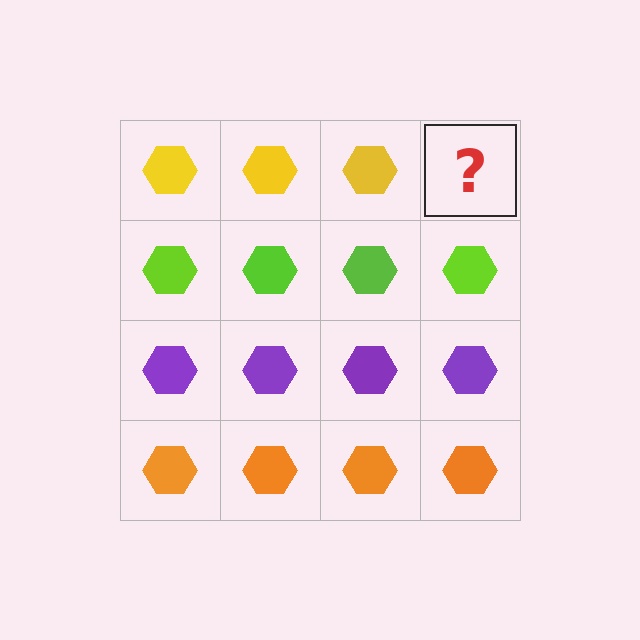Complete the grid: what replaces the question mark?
The question mark should be replaced with a yellow hexagon.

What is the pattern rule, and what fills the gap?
The rule is that each row has a consistent color. The gap should be filled with a yellow hexagon.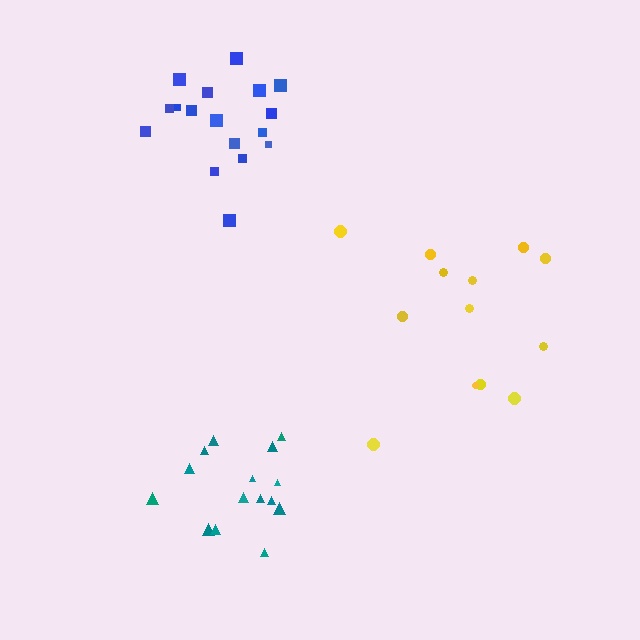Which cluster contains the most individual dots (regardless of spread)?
Blue (17).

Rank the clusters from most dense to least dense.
blue, teal, yellow.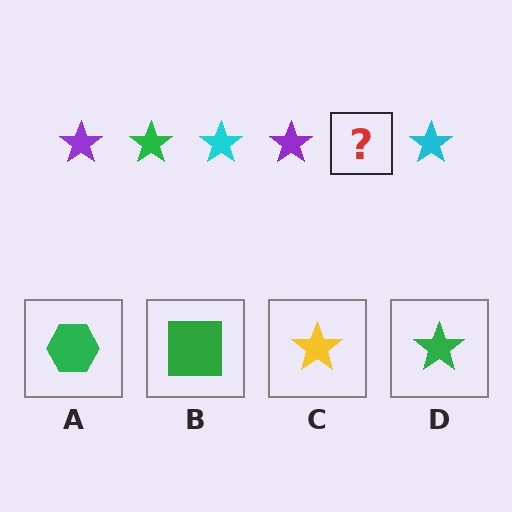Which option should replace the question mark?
Option D.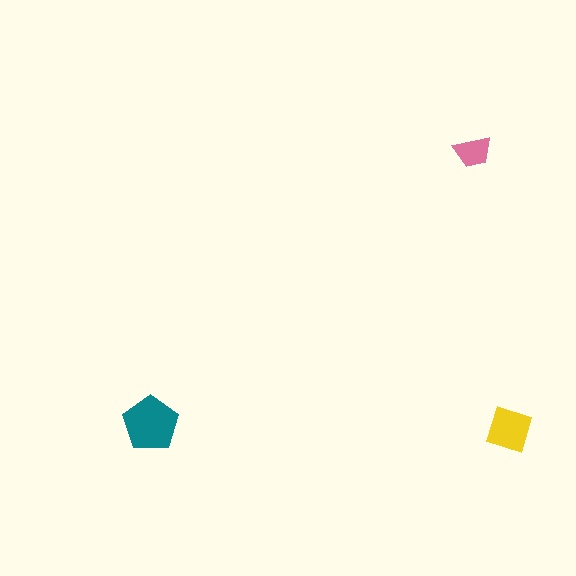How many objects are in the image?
There are 3 objects in the image.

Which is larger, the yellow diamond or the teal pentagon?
The teal pentagon.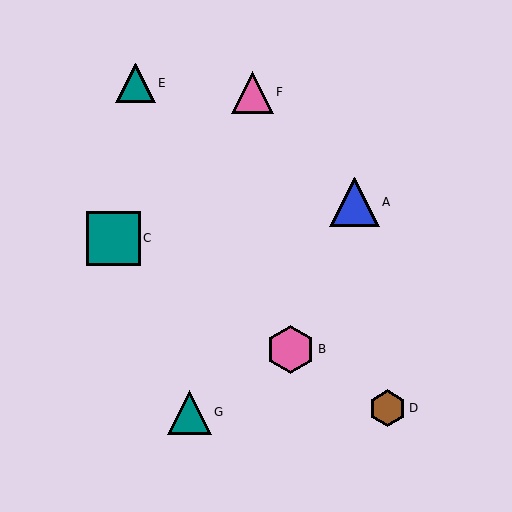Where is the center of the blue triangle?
The center of the blue triangle is at (354, 202).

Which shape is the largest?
The teal square (labeled C) is the largest.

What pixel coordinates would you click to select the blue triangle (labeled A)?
Click at (354, 202) to select the blue triangle A.